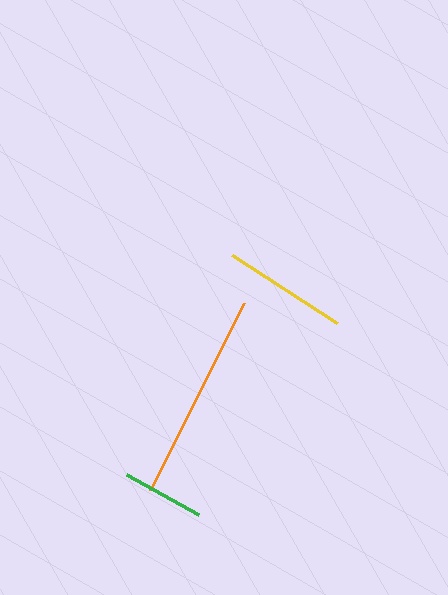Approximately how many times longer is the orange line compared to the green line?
The orange line is approximately 2.5 times the length of the green line.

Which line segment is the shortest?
The green line is the shortest at approximately 83 pixels.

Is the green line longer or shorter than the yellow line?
The yellow line is longer than the green line.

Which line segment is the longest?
The orange line is the longest at approximately 209 pixels.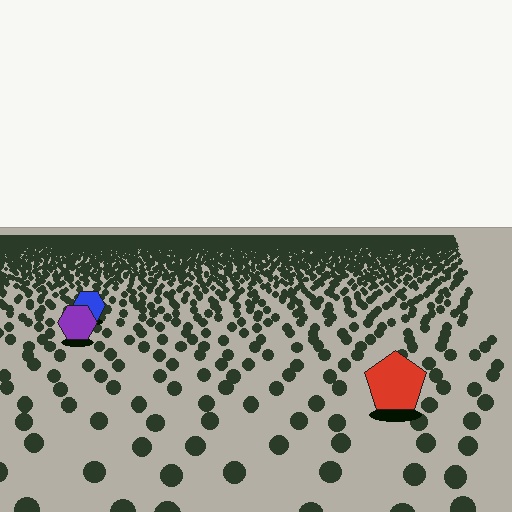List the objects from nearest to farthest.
From nearest to farthest: the red pentagon, the purple hexagon, the blue hexagon.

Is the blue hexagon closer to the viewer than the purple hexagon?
No. The purple hexagon is closer — you can tell from the texture gradient: the ground texture is coarser near it.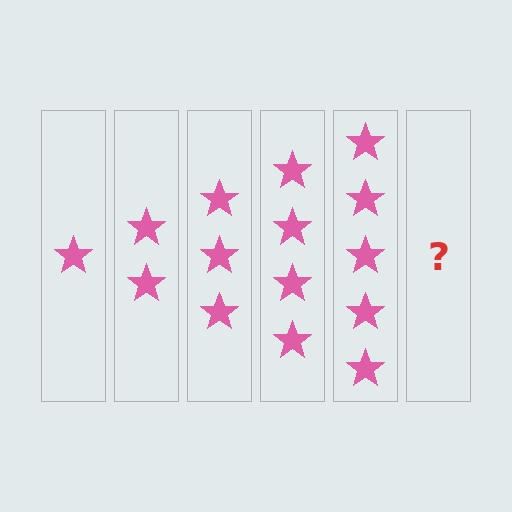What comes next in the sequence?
The next element should be 6 stars.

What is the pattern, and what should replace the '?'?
The pattern is that each step adds one more star. The '?' should be 6 stars.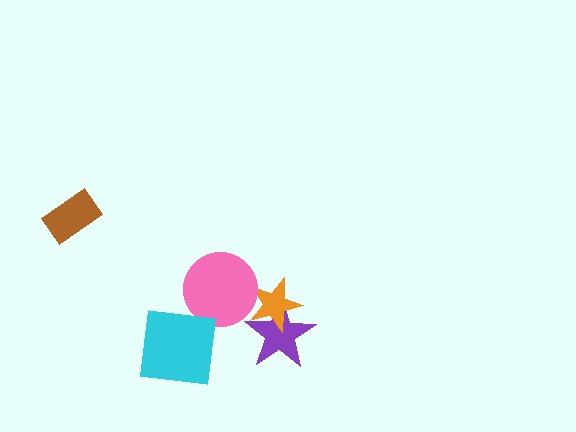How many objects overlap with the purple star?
1 object overlaps with the purple star.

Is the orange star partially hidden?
Yes, it is partially covered by another shape.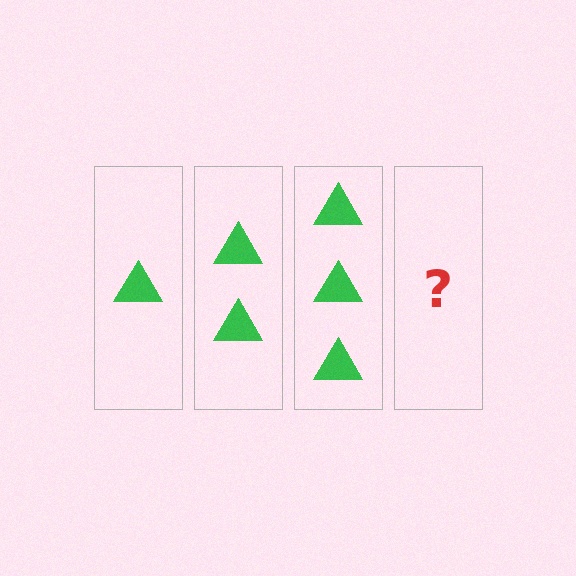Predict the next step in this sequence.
The next step is 4 triangles.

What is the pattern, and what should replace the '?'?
The pattern is that each step adds one more triangle. The '?' should be 4 triangles.